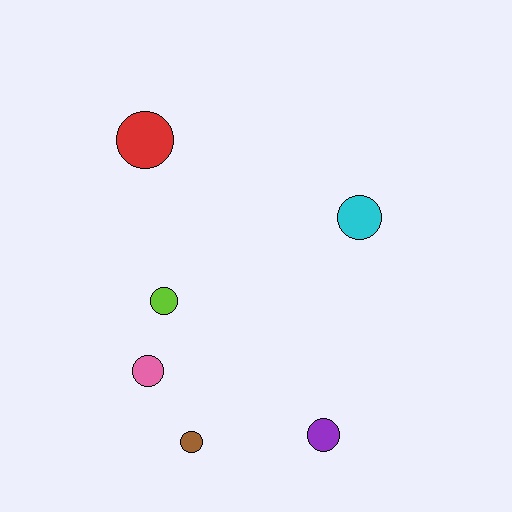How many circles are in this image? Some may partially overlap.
There are 6 circles.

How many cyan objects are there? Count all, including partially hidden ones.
There is 1 cyan object.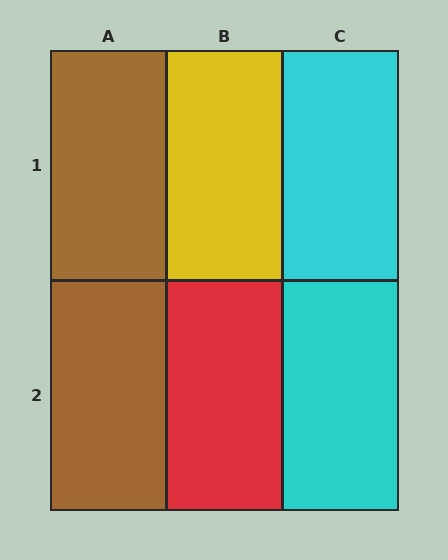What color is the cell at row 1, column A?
Brown.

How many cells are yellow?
1 cell is yellow.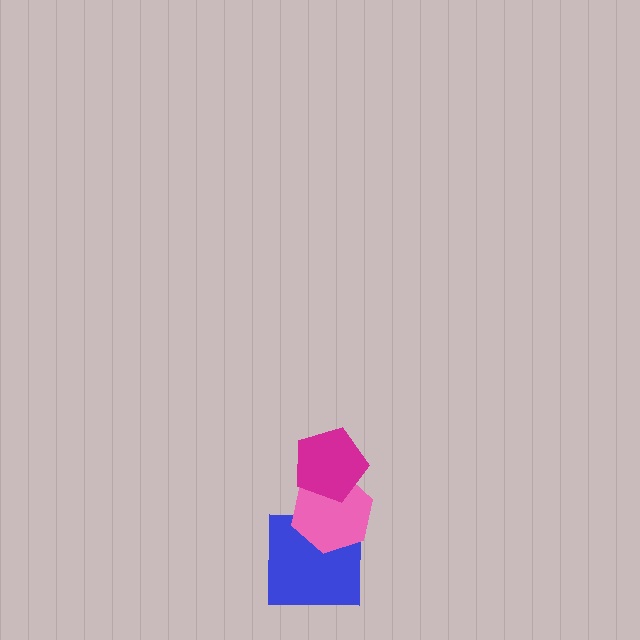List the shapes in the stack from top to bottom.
From top to bottom: the magenta pentagon, the pink hexagon, the blue square.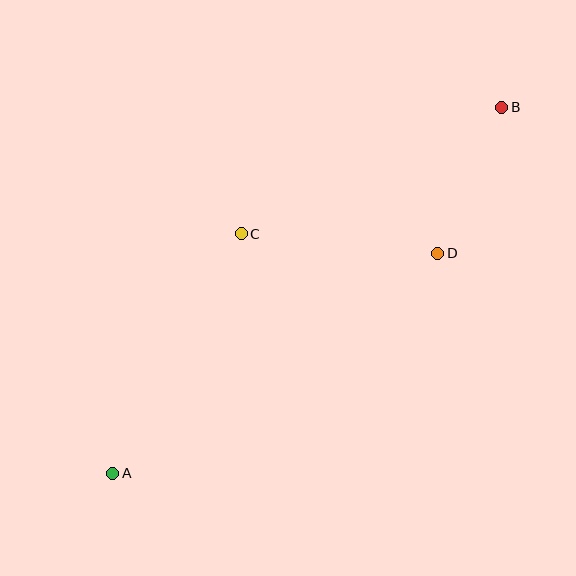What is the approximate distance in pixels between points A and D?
The distance between A and D is approximately 393 pixels.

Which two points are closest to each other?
Points B and D are closest to each other.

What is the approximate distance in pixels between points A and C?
The distance between A and C is approximately 272 pixels.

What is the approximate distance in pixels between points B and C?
The distance between B and C is approximately 290 pixels.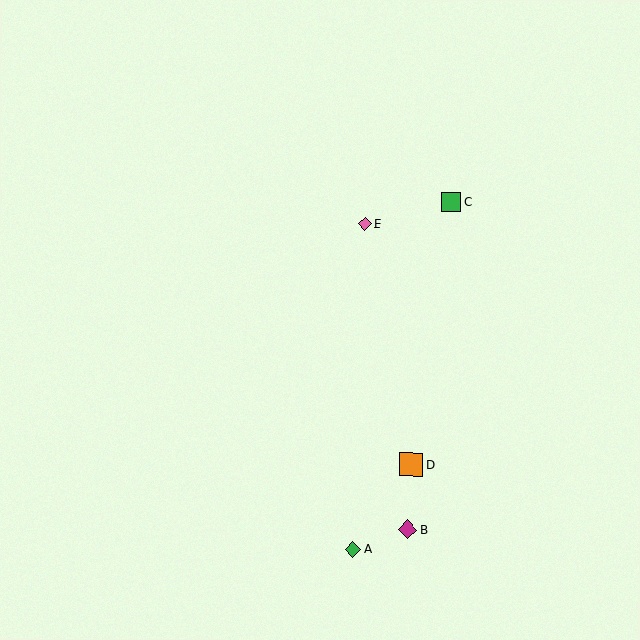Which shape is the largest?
The orange square (labeled D) is the largest.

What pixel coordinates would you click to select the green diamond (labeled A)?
Click at (353, 550) to select the green diamond A.